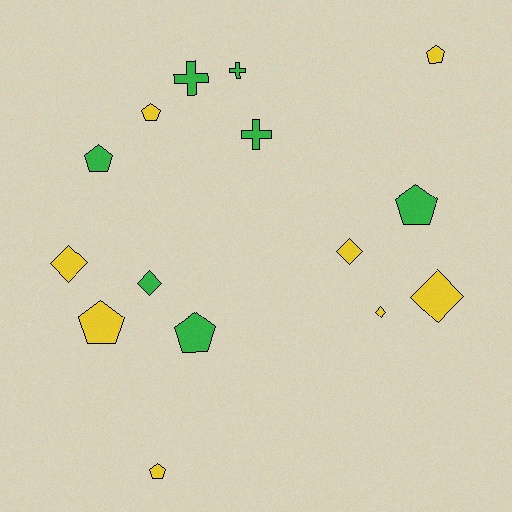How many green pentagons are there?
There are 3 green pentagons.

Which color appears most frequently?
Yellow, with 8 objects.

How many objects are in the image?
There are 15 objects.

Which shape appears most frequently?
Pentagon, with 7 objects.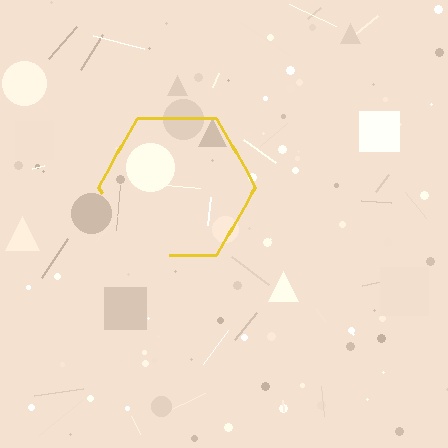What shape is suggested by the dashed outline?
The dashed outline suggests a hexagon.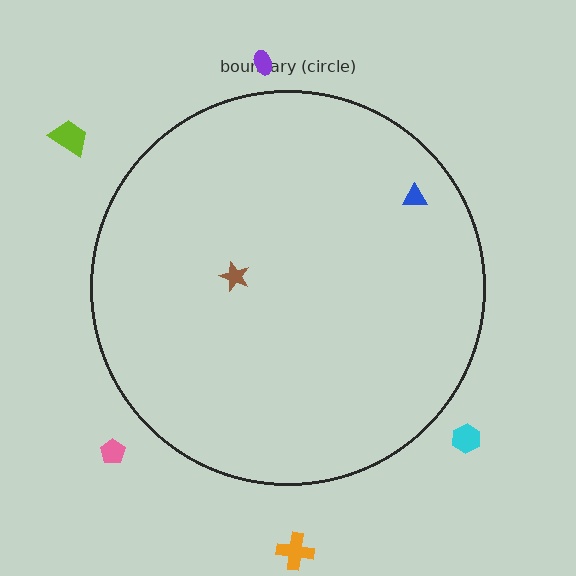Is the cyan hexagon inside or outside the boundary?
Outside.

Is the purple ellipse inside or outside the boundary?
Outside.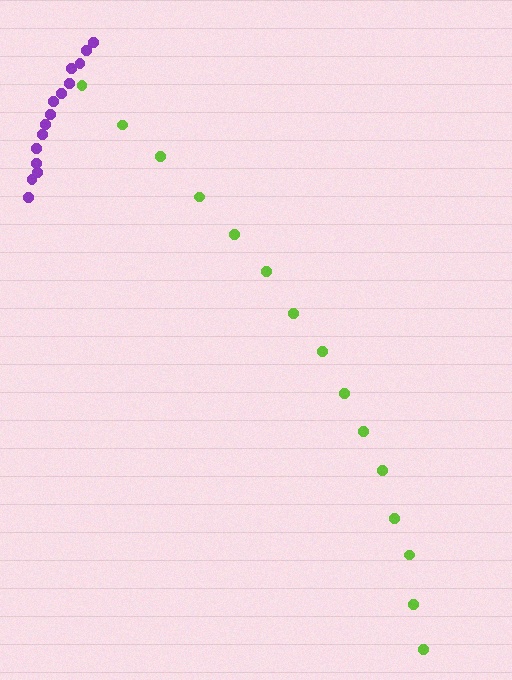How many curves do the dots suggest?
There are 2 distinct paths.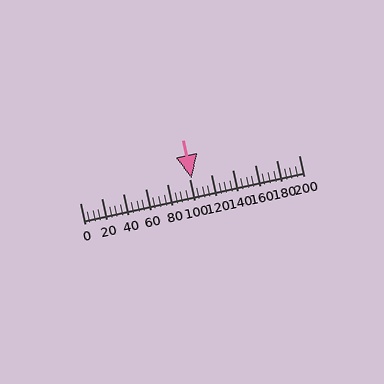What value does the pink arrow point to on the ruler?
The pink arrow points to approximately 102.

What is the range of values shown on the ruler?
The ruler shows values from 0 to 200.